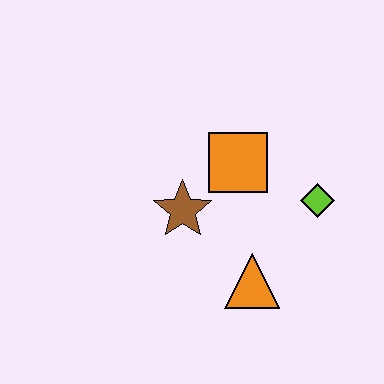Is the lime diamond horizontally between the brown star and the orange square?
No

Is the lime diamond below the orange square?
Yes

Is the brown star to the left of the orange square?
Yes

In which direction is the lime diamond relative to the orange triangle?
The lime diamond is above the orange triangle.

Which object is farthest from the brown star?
The lime diamond is farthest from the brown star.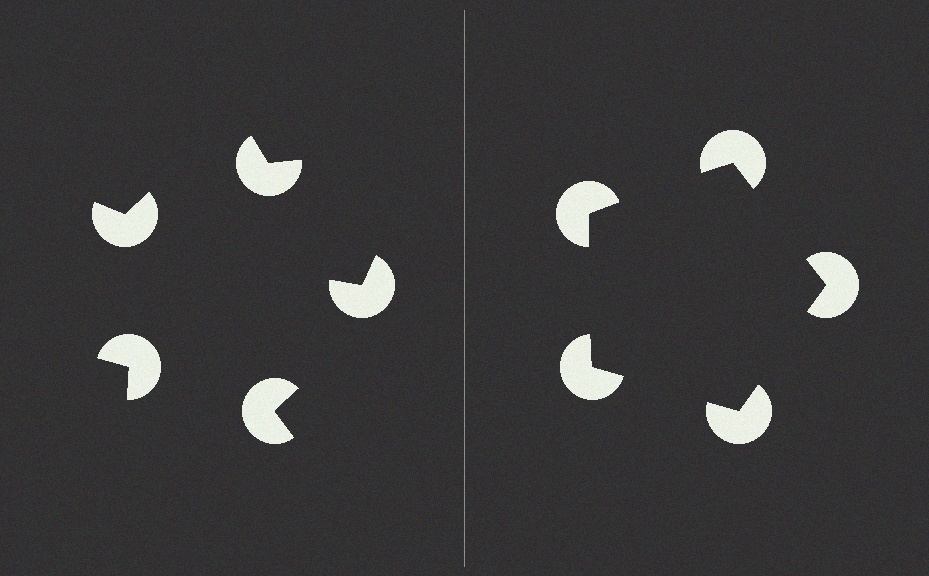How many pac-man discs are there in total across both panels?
10 — 5 on each side.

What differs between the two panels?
The pac-man discs are positioned identically on both sides; only the wedge orientations differ. On the right they align to a pentagon; on the left they are misaligned.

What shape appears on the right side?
An illusory pentagon.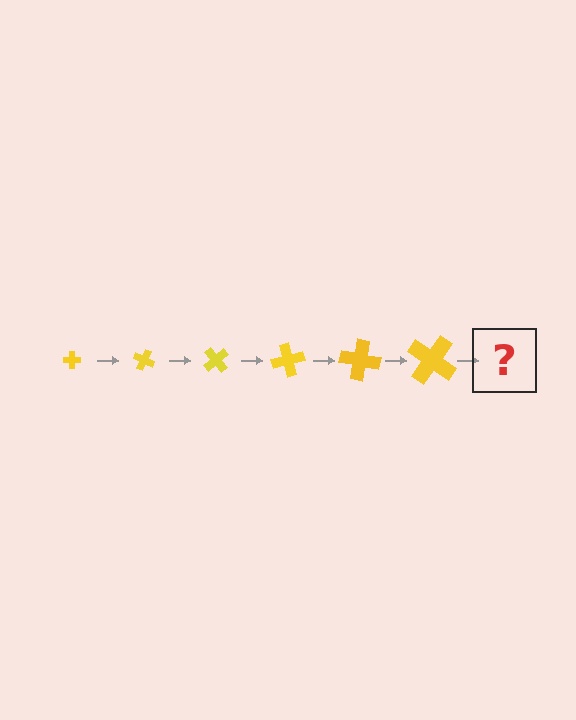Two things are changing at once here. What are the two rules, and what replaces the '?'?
The two rules are that the cross grows larger each step and it rotates 25 degrees each step. The '?' should be a cross, larger than the previous one and rotated 150 degrees from the start.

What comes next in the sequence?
The next element should be a cross, larger than the previous one and rotated 150 degrees from the start.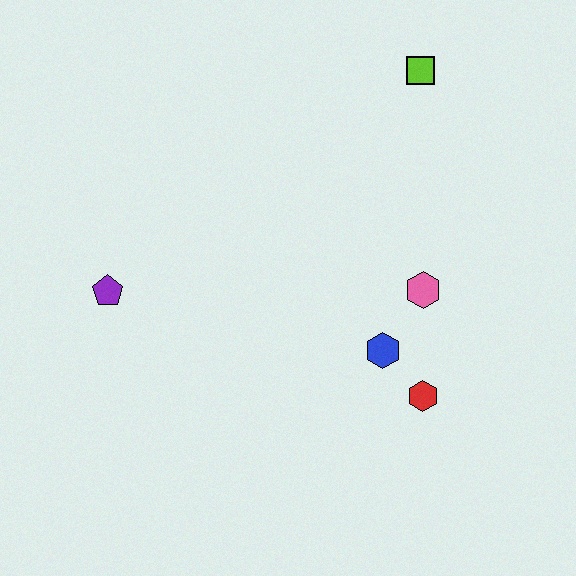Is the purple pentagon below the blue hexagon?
No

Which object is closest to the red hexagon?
The blue hexagon is closest to the red hexagon.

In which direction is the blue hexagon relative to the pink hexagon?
The blue hexagon is below the pink hexagon.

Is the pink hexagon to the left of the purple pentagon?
No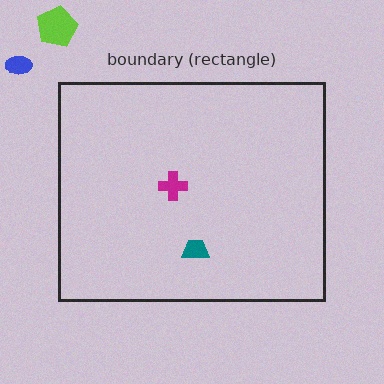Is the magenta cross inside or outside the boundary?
Inside.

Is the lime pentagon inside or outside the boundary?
Outside.